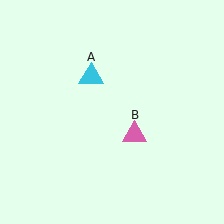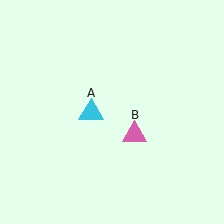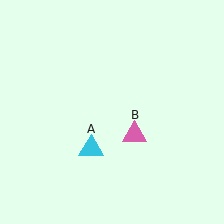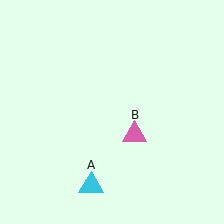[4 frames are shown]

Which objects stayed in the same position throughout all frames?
Pink triangle (object B) remained stationary.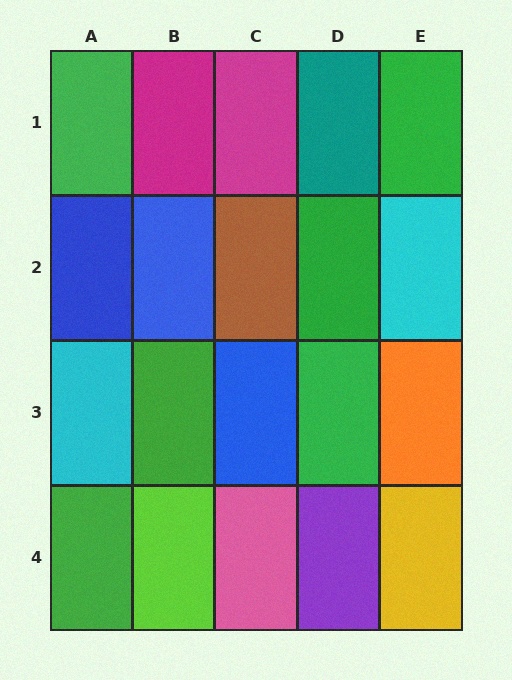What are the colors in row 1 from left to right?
Green, magenta, magenta, teal, green.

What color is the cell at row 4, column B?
Lime.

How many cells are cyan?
2 cells are cyan.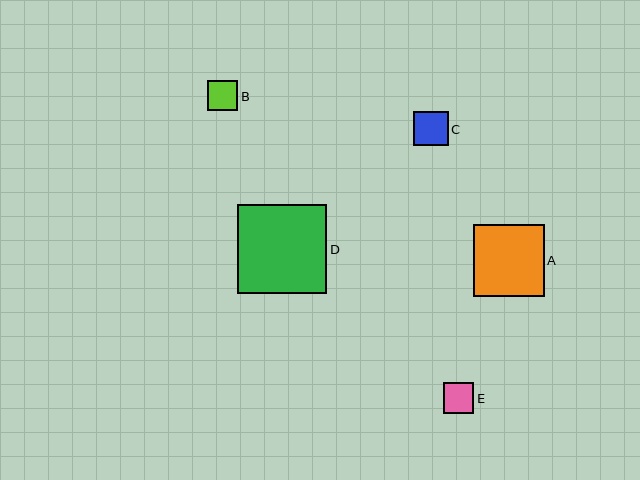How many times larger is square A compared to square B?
Square A is approximately 2.4 times the size of square B.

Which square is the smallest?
Square B is the smallest with a size of approximately 30 pixels.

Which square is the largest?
Square D is the largest with a size of approximately 89 pixels.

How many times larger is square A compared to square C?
Square A is approximately 2.1 times the size of square C.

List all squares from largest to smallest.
From largest to smallest: D, A, C, E, B.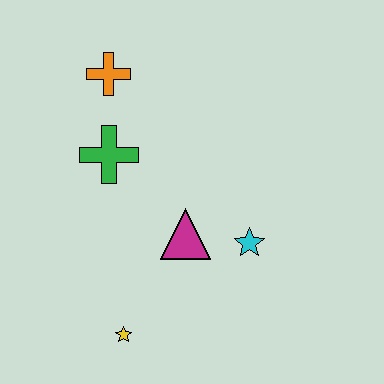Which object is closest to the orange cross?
The green cross is closest to the orange cross.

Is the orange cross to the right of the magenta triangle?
No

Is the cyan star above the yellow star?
Yes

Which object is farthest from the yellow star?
The orange cross is farthest from the yellow star.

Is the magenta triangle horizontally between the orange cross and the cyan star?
Yes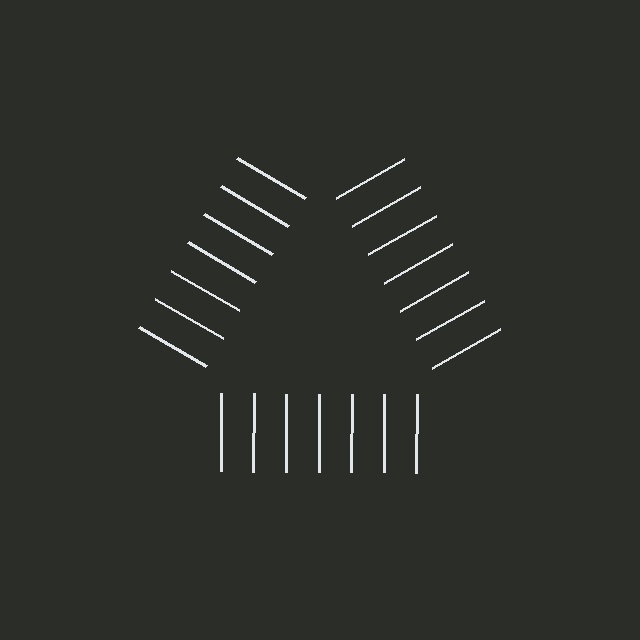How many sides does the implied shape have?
3 sides — the line-ends trace a triangle.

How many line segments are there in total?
21 — 7 along each of the 3 edges.